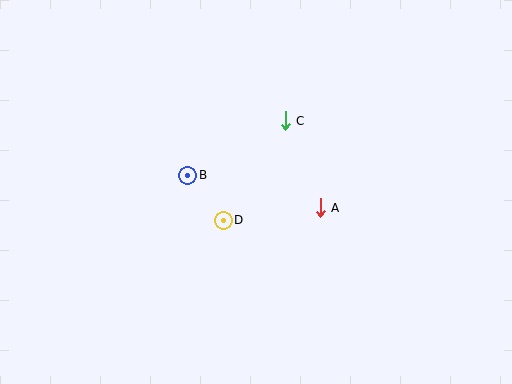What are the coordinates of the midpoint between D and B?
The midpoint between D and B is at (205, 198).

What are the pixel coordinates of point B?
Point B is at (188, 175).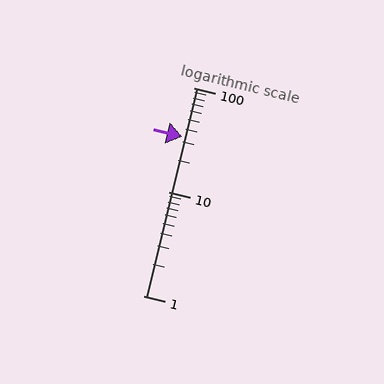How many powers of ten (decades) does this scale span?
The scale spans 2 decades, from 1 to 100.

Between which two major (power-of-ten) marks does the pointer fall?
The pointer is between 10 and 100.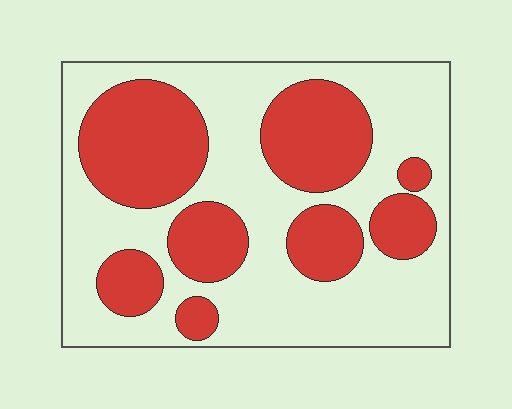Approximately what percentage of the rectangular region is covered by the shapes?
Approximately 40%.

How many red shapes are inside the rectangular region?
8.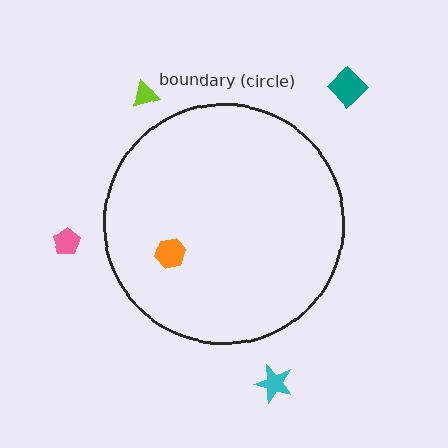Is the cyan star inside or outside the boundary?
Outside.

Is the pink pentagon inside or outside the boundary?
Outside.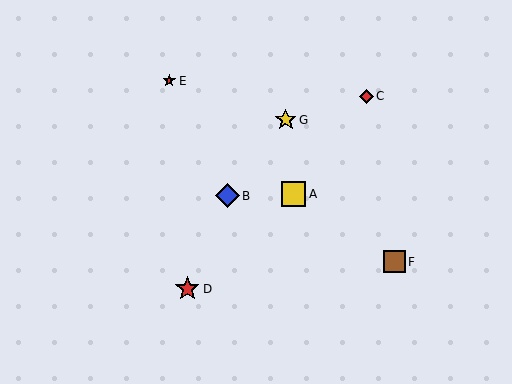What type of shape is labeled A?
Shape A is a yellow square.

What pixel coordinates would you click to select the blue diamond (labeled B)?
Click at (228, 196) to select the blue diamond B.